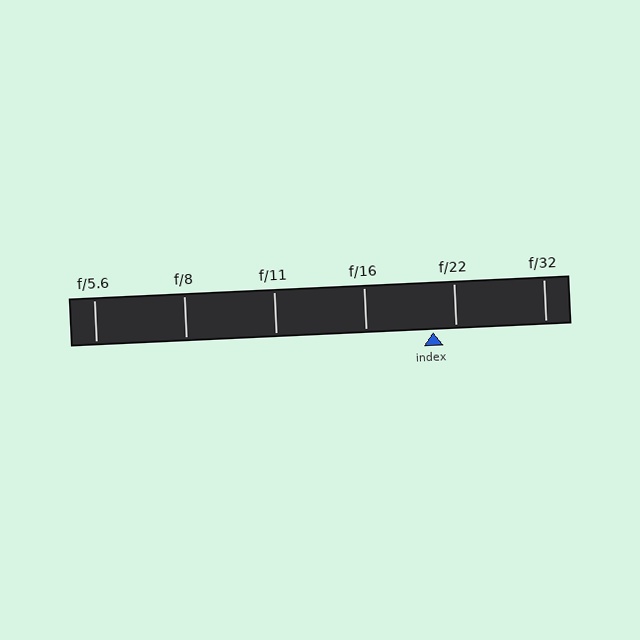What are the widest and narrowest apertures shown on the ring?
The widest aperture shown is f/5.6 and the narrowest is f/32.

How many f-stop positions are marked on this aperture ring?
There are 6 f-stop positions marked.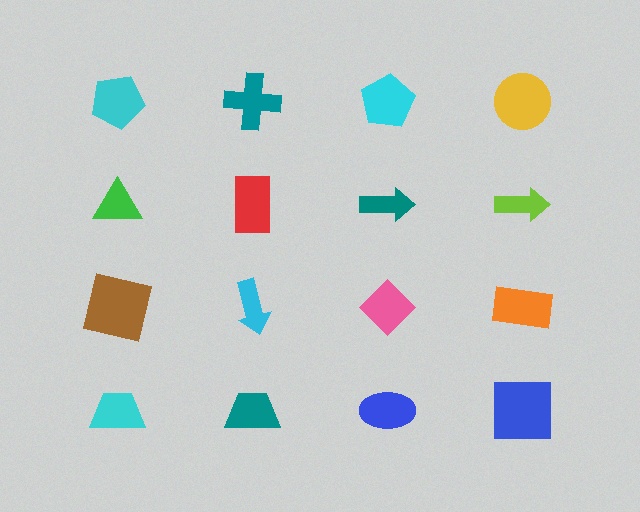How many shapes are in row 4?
4 shapes.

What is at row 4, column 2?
A teal trapezoid.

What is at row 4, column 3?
A blue ellipse.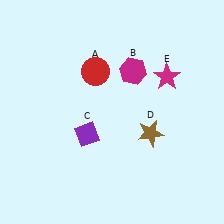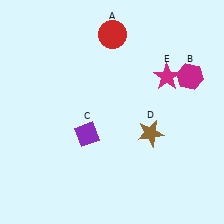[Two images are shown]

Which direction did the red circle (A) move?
The red circle (A) moved up.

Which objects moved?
The objects that moved are: the red circle (A), the magenta hexagon (B).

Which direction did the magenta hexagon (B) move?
The magenta hexagon (B) moved right.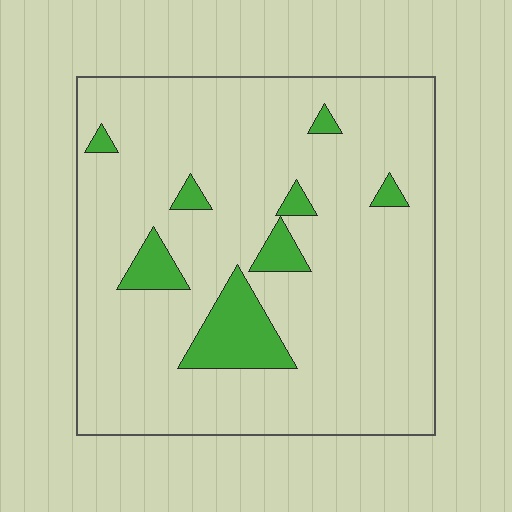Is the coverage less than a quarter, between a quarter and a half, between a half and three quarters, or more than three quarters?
Less than a quarter.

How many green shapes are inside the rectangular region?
8.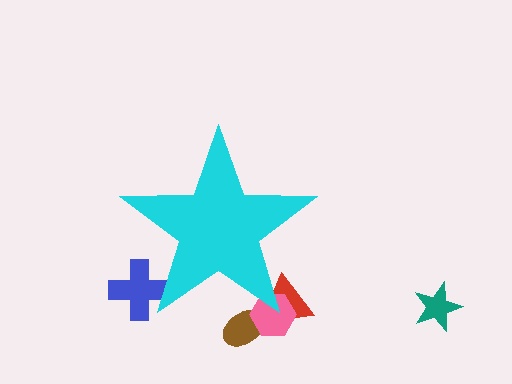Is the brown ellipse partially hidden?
Yes, the brown ellipse is partially hidden behind the cyan star.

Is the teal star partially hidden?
No, the teal star is fully visible.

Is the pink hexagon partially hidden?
Yes, the pink hexagon is partially hidden behind the cyan star.